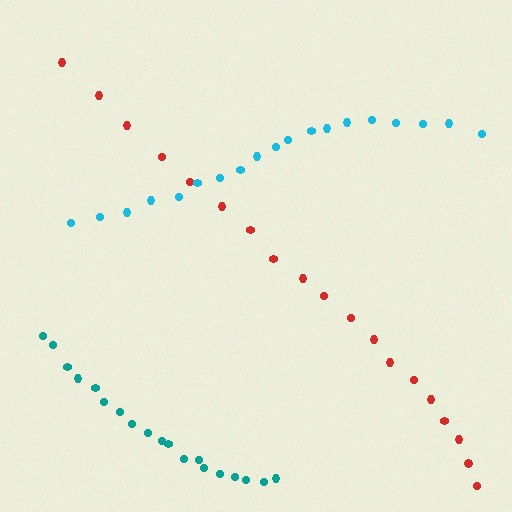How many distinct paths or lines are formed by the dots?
There are 3 distinct paths.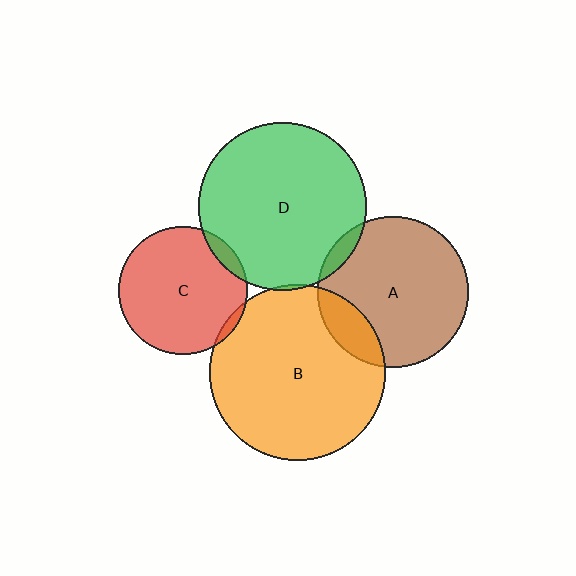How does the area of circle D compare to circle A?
Approximately 1.2 times.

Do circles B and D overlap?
Yes.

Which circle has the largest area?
Circle B (orange).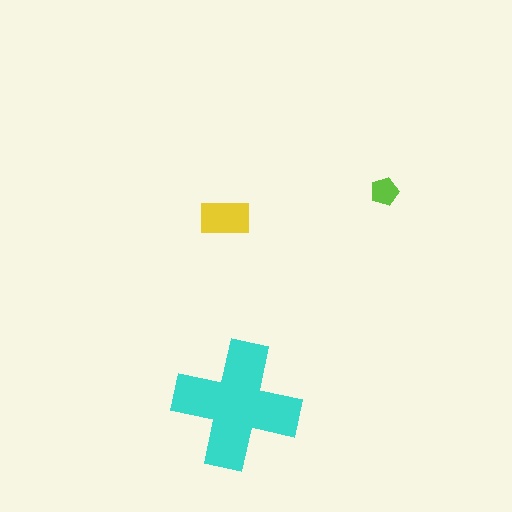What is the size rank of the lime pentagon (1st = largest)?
3rd.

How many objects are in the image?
There are 3 objects in the image.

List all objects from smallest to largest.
The lime pentagon, the yellow rectangle, the cyan cross.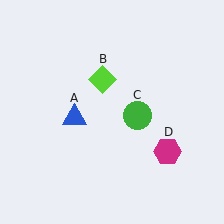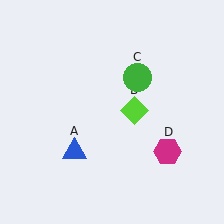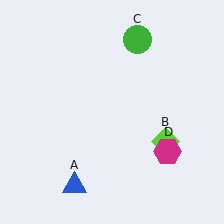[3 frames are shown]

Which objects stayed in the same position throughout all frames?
Magenta hexagon (object D) remained stationary.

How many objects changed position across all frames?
3 objects changed position: blue triangle (object A), lime diamond (object B), green circle (object C).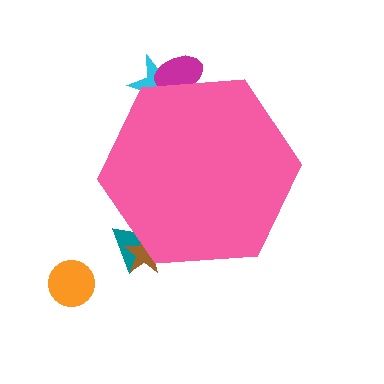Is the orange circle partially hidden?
No, the orange circle is fully visible.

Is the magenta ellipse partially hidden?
Yes, the magenta ellipse is partially hidden behind the pink hexagon.